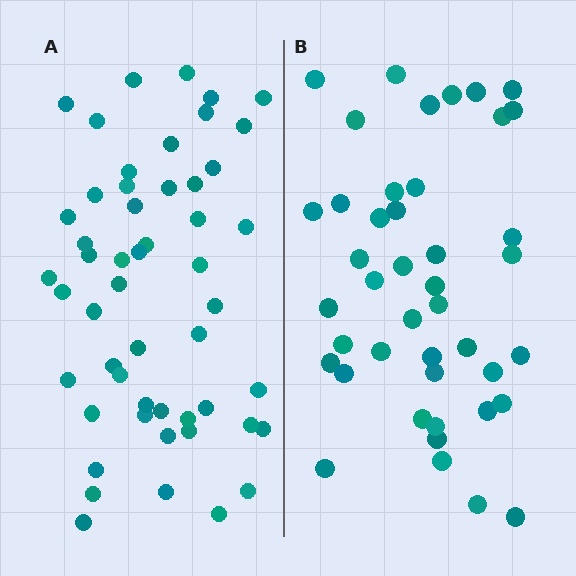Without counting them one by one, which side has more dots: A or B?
Region A (the left region) has more dots.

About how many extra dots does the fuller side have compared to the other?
Region A has roughly 8 or so more dots than region B.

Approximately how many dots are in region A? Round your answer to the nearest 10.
About 50 dots. (The exact count is 52, which rounds to 50.)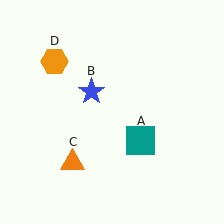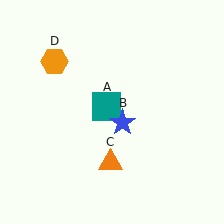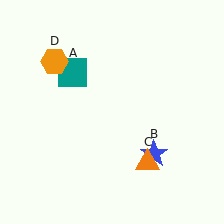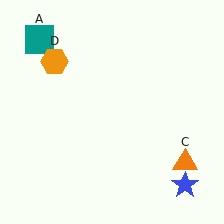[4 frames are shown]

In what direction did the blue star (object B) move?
The blue star (object B) moved down and to the right.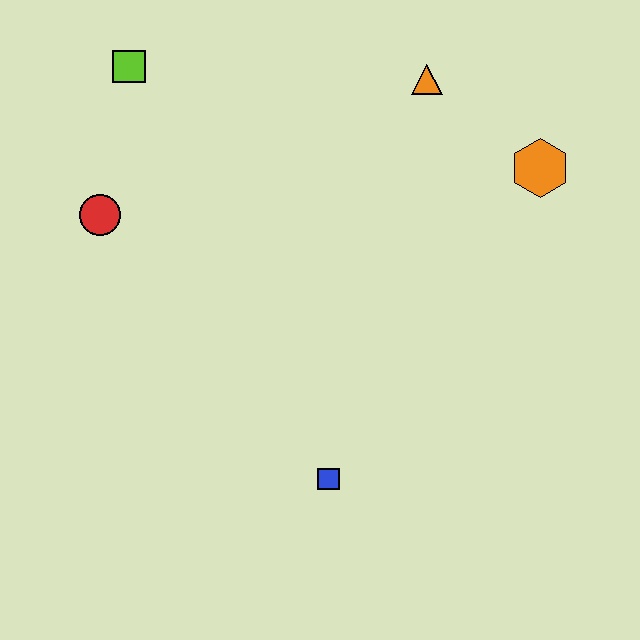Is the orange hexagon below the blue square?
No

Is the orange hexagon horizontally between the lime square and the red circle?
No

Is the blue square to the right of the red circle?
Yes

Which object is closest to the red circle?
The lime square is closest to the red circle.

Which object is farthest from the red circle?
The orange hexagon is farthest from the red circle.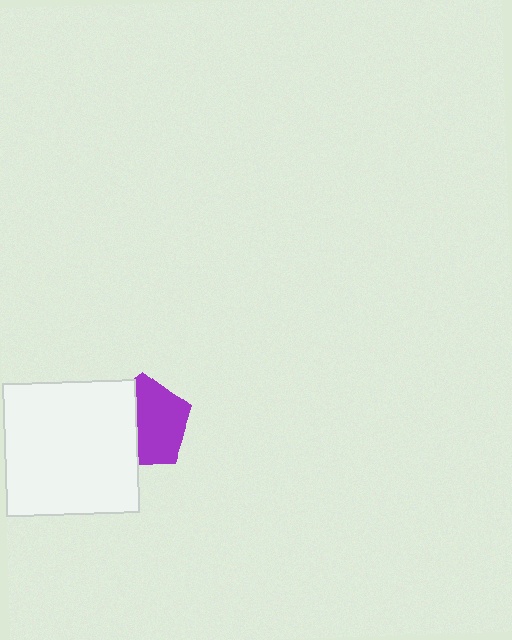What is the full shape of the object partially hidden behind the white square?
The partially hidden object is a purple pentagon.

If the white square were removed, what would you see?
You would see the complete purple pentagon.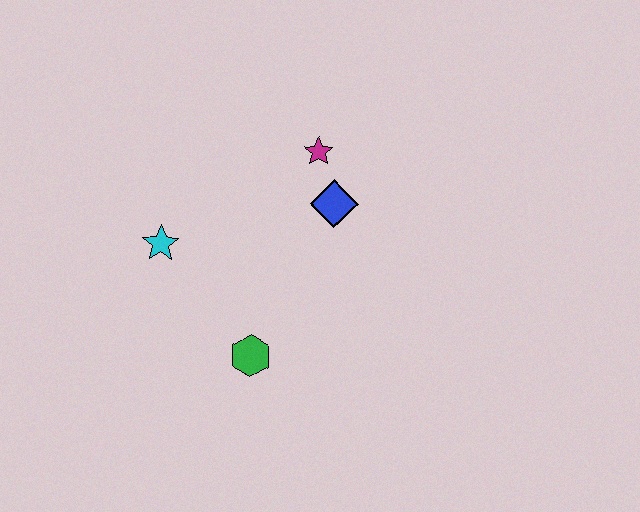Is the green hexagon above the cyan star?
No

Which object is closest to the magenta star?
The blue diamond is closest to the magenta star.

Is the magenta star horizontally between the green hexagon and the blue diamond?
Yes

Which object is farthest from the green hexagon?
The magenta star is farthest from the green hexagon.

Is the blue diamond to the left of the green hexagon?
No